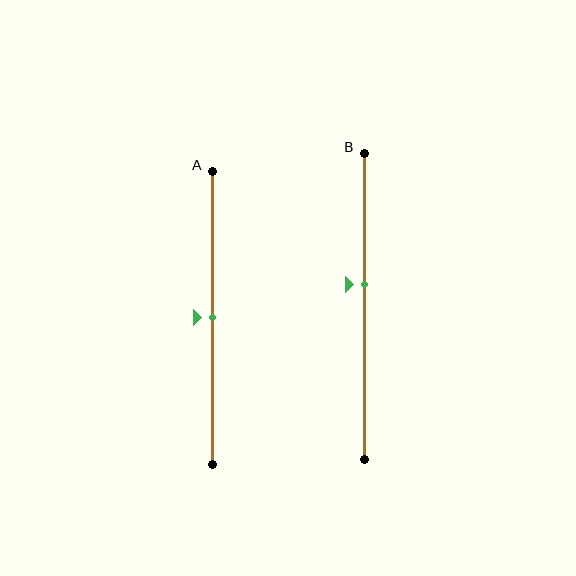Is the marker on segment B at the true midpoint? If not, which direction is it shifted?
No, the marker on segment B is shifted upward by about 7% of the segment length.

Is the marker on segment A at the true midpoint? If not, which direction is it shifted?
Yes, the marker on segment A is at the true midpoint.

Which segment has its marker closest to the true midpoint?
Segment A has its marker closest to the true midpoint.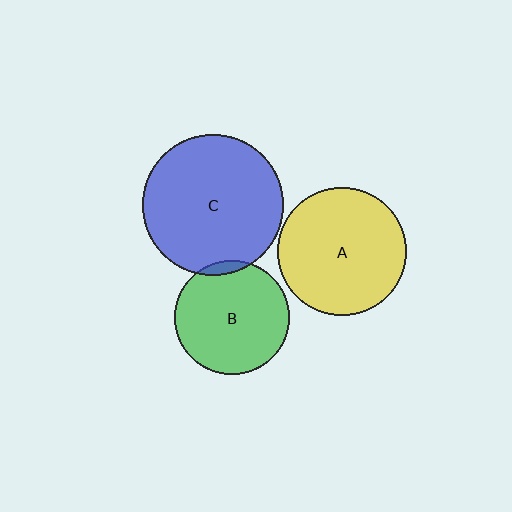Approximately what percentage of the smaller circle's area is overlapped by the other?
Approximately 5%.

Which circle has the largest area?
Circle C (blue).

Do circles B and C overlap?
Yes.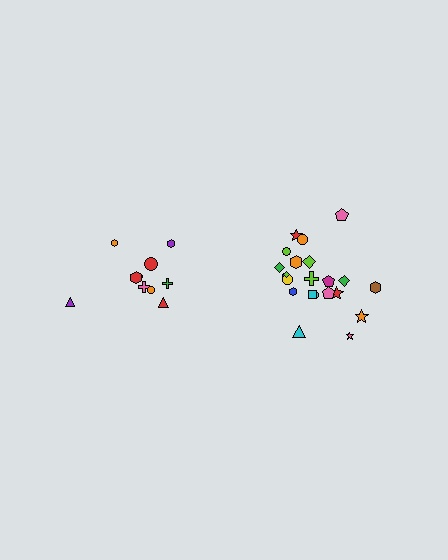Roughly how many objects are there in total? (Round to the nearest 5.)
Roughly 30 objects in total.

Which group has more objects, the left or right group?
The right group.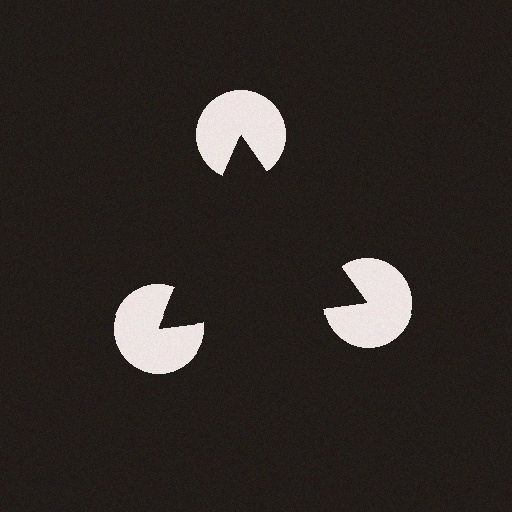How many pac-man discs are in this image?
There are 3 — one at each vertex of the illusory triangle.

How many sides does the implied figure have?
3 sides.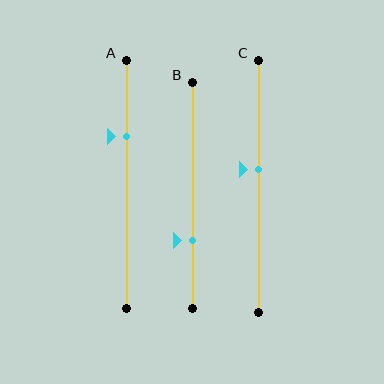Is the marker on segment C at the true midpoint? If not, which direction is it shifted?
No, the marker on segment C is shifted upward by about 7% of the segment length.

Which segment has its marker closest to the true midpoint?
Segment C has its marker closest to the true midpoint.